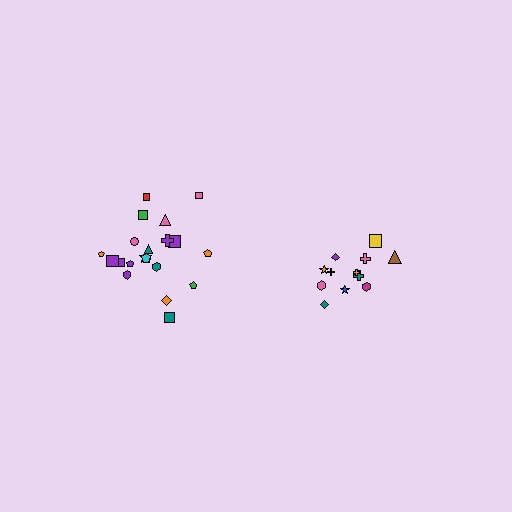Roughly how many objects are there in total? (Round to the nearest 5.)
Roughly 35 objects in total.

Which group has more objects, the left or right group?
The left group.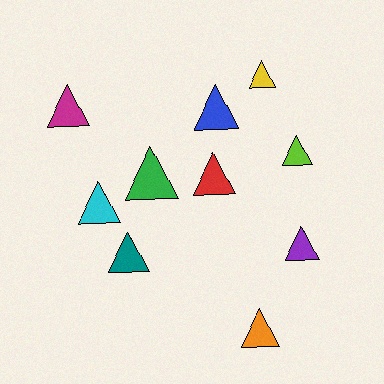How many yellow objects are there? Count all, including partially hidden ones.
There is 1 yellow object.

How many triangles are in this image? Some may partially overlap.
There are 10 triangles.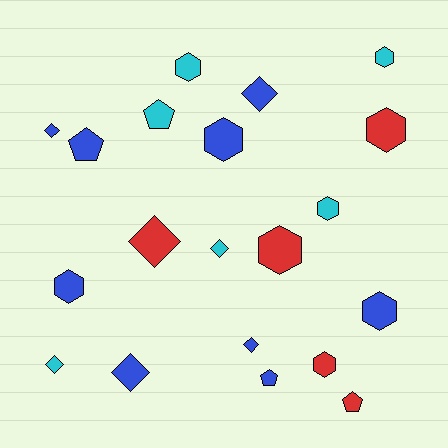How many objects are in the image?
There are 20 objects.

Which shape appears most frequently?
Hexagon, with 9 objects.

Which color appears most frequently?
Blue, with 9 objects.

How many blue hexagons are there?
There are 3 blue hexagons.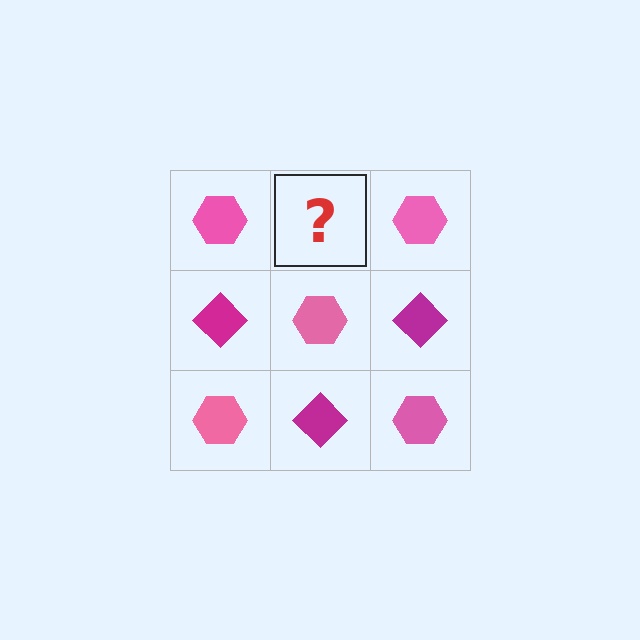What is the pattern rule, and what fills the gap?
The rule is that it alternates pink hexagon and magenta diamond in a checkerboard pattern. The gap should be filled with a magenta diamond.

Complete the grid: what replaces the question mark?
The question mark should be replaced with a magenta diamond.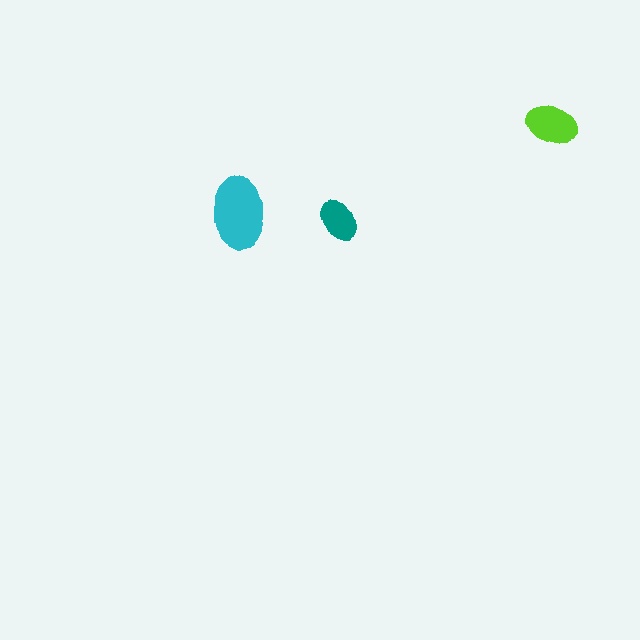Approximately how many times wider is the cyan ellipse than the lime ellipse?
About 1.5 times wider.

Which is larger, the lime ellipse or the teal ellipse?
The lime one.